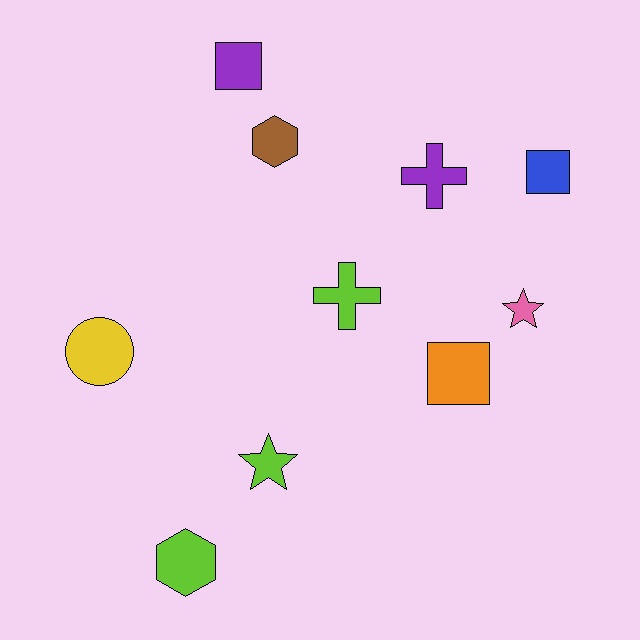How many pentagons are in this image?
There are no pentagons.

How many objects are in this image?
There are 10 objects.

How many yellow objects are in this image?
There is 1 yellow object.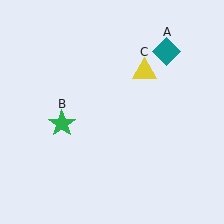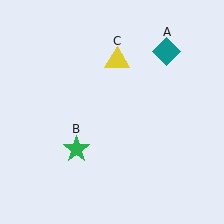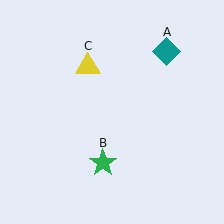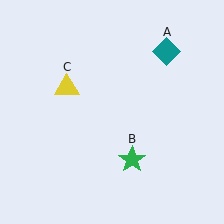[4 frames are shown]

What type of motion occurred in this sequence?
The green star (object B), yellow triangle (object C) rotated counterclockwise around the center of the scene.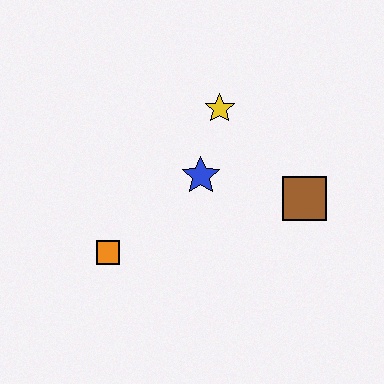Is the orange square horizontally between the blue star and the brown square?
No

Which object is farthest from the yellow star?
The orange square is farthest from the yellow star.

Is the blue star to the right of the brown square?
No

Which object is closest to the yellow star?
The blue star is closest to the yellow star.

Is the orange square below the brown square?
Yes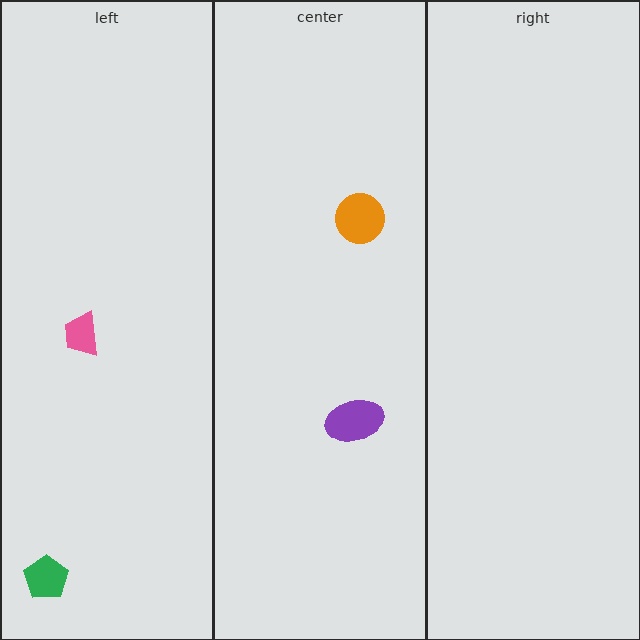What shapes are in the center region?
The purple ellipse, the orange circle.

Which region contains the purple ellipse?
The center region.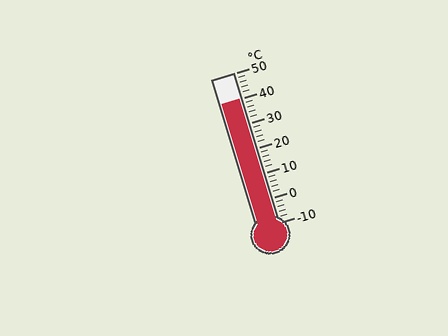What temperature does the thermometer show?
The thermometer shows approximately 40°C.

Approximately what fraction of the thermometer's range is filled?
The thermometer is filled to approximately 85% of its range.